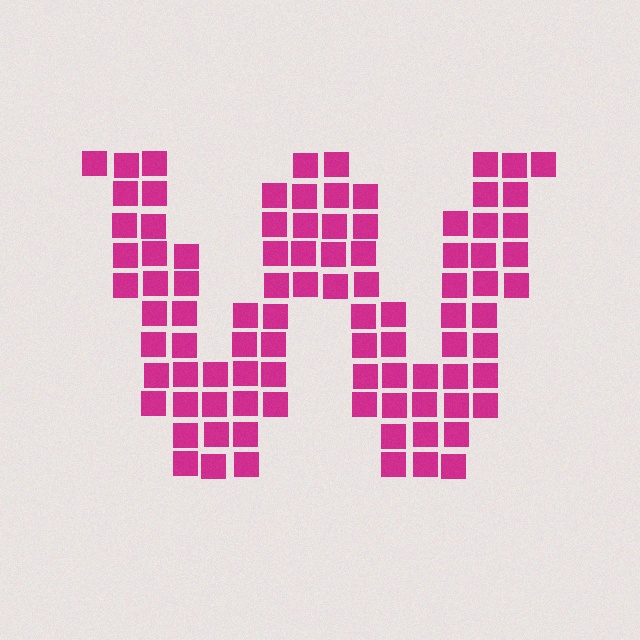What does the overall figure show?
The overall figure shows the letter W.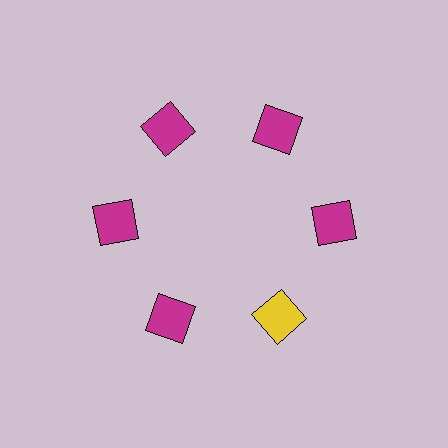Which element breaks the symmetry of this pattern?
The yellow square at roughly the 5 o'clock position breaks the symmetry. All other shapes are magenta squares.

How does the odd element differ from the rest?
It has a different color: yellow instead of magenta.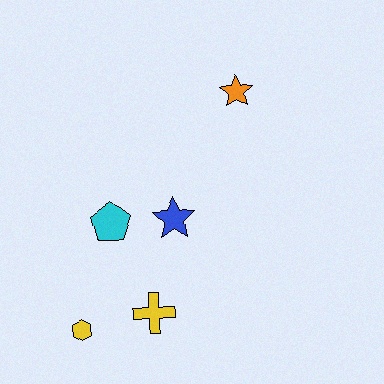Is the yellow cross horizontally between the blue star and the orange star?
No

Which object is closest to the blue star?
The cyan pentagon is closest to the blue star.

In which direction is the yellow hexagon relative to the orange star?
The yellow hexagon is below the orange star.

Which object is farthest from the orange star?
The yellow hexagon is farthest from the orange star.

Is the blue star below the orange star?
Yes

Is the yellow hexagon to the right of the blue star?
No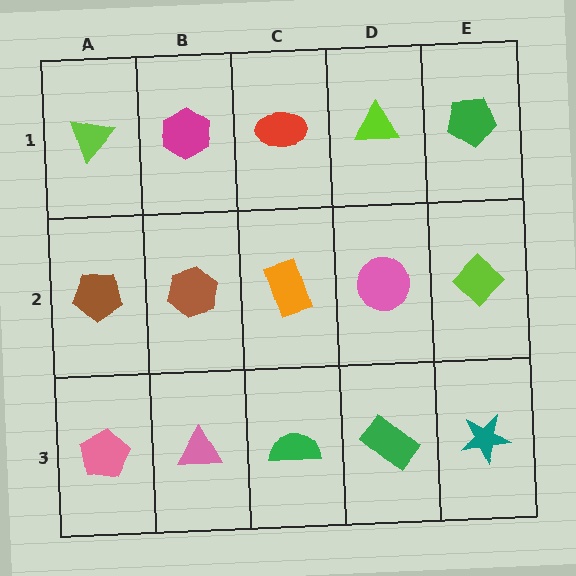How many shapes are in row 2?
5 shapes.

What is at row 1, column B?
A magenta hexagon.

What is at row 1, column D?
A lime triangle.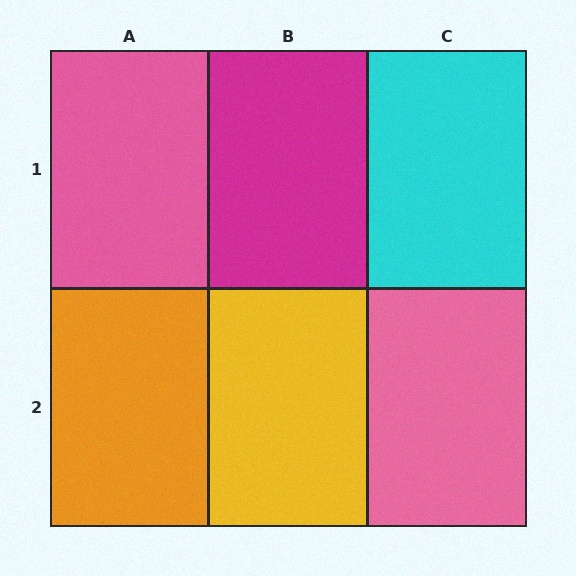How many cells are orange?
1 cell is orange.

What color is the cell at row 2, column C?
Pink.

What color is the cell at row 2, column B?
Yellow.